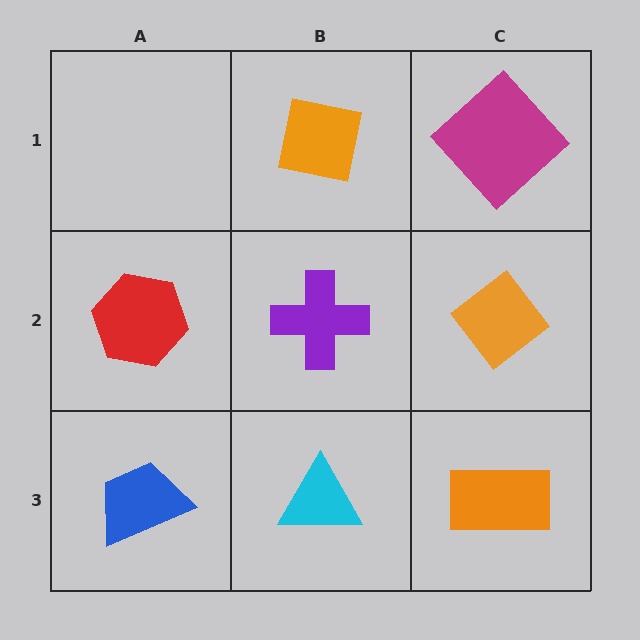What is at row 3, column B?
A cyan triangle.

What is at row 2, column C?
An orange diamond.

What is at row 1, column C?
A magenta diamond.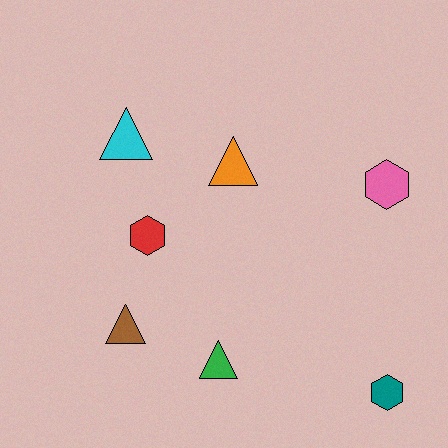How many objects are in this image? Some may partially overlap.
There are 7 objects.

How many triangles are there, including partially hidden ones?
There are 4 triangles.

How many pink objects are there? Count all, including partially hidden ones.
There is 1 pink object.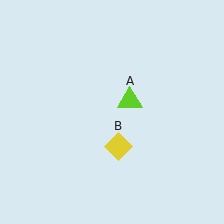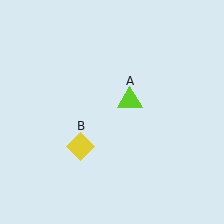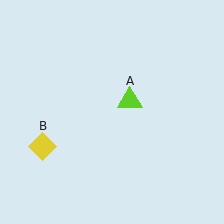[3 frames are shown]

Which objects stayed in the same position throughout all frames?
Lime triangle (object A) remained stationary.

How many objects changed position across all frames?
1 object changed position: yellow diamond (object B).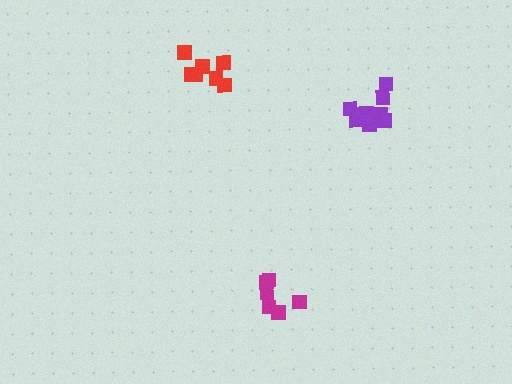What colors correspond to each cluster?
The clusters are colored: purple, magenta, red.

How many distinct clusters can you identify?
There are 3 distinct clusters.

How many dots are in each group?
Group 1: 9 dots, Group 2: 6 dots, Group 3: 7 dots (22 total).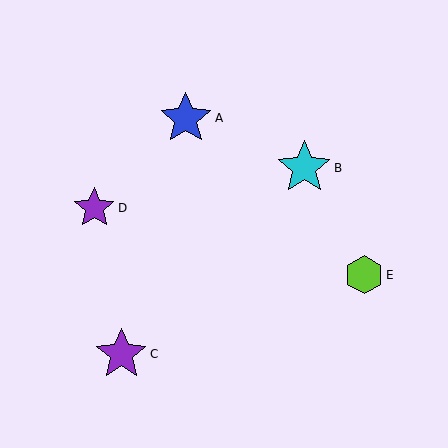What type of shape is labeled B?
Shape B is a cyan star.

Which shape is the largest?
The cyan star (labeled B) is the largest.